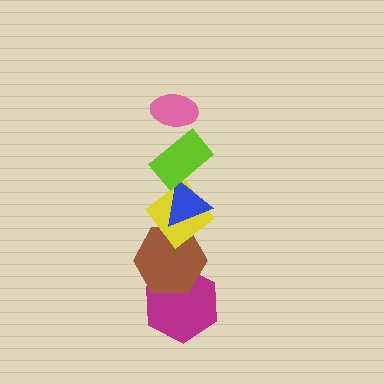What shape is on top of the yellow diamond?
The blue triangle is on top of the yellow diamond.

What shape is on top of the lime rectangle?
The pink ellipse is on top of the lime rectangle.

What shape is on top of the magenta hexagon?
The brown hexagon is on top of the magenta hexagon.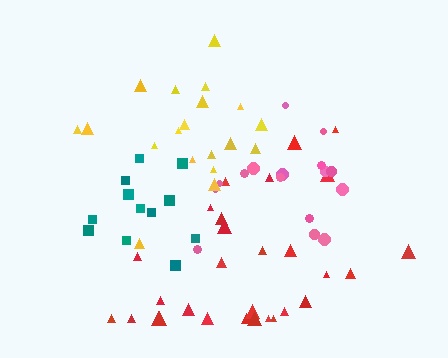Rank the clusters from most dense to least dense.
teal, pink, red, yellow.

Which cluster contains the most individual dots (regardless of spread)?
Red (29).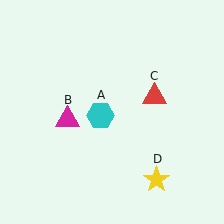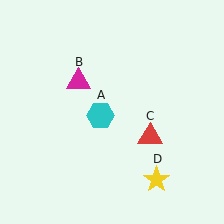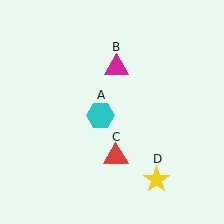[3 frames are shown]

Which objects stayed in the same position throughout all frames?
Cyan hexagon (object A) and yellow star (object D) remained stationary.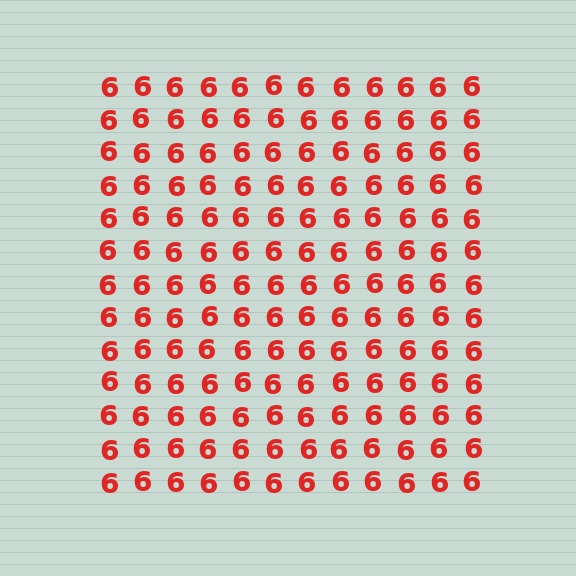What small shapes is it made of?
It is made of small digit 6's.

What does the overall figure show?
The overall figure shows a square.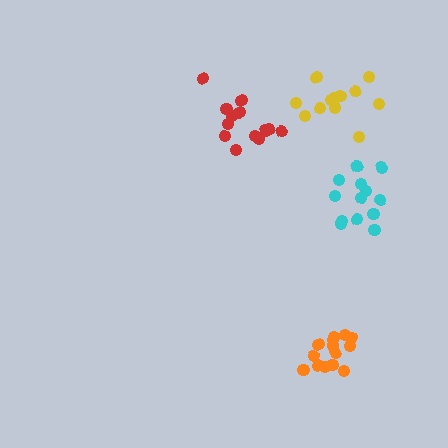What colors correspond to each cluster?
The clusters are colored: orange, cyan, yellow, red.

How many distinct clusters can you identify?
There are 4 distinct clusters.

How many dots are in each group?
Group 1: 15 dots, Group 2: 14 dots, Group 3: 12 dots, Group 4: 13 dots (54 total).